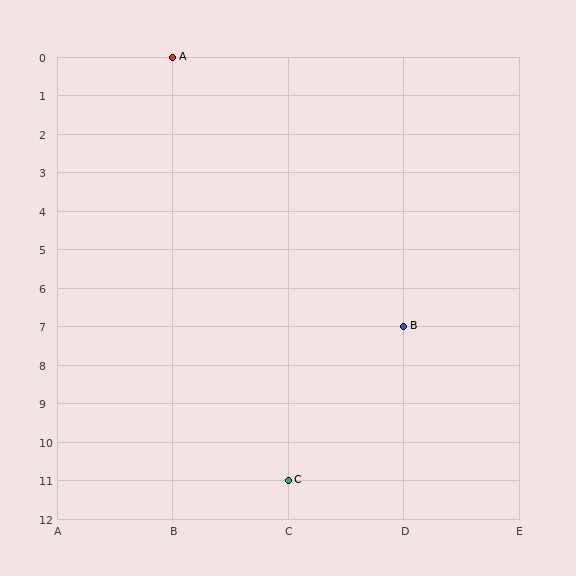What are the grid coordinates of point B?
Point B is at grid coordinates (D, 7).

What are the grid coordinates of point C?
Point C is at grid coordinates (C, 11).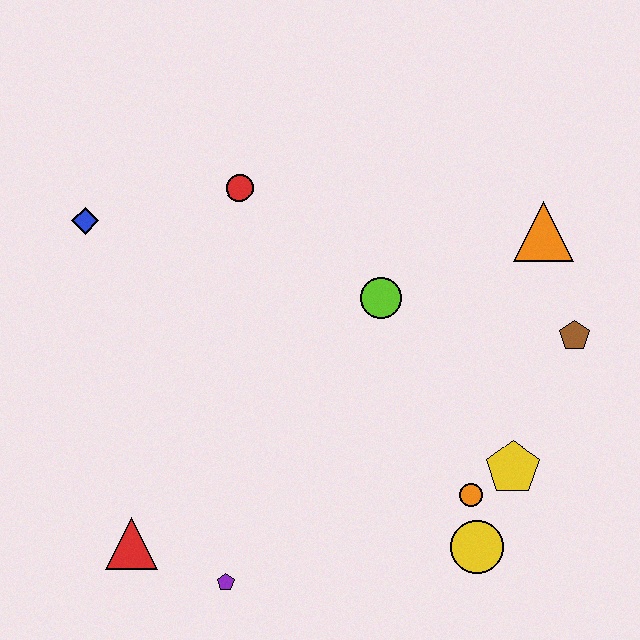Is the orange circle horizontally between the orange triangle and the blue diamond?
Yes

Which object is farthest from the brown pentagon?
The blue diamond is farthest from the brown pentagon.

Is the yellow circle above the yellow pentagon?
No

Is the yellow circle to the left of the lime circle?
No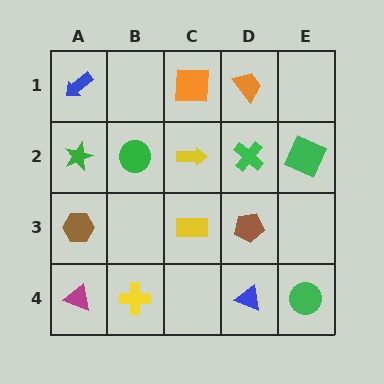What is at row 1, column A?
A blue arrow.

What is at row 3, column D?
A brown pentagon.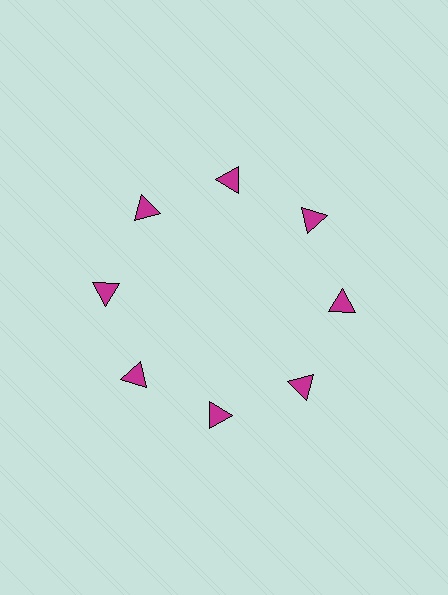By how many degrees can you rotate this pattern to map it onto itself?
The pattern maps onto itself every 45 degrees of rotation.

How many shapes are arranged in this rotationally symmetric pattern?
There are 8 shapes, arranged in 8 groups of 1.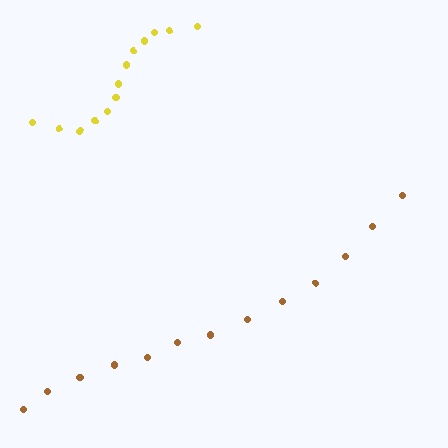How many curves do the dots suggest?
There are 2 distinct paths.